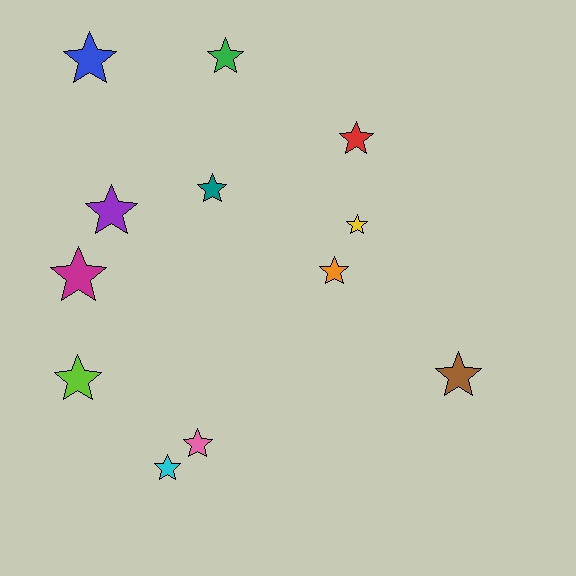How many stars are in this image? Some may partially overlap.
There are 12 stars.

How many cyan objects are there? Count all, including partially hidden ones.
There is 1 cyan object.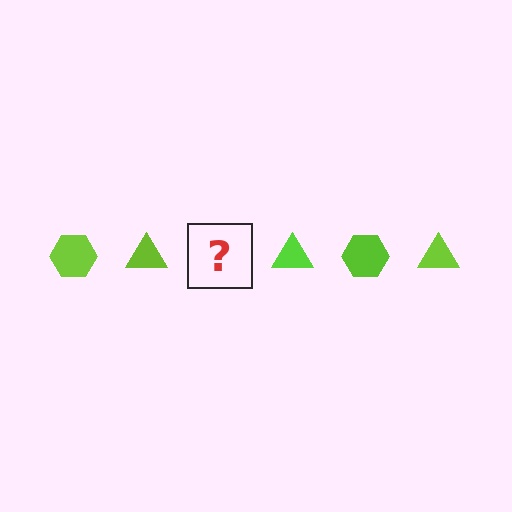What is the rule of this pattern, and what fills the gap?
The rule is that the pattern cycles through hexagon, triangle shapes in lime. The gap should be filled with a lime hexagon.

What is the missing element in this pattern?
The missing element is a lime hexagon.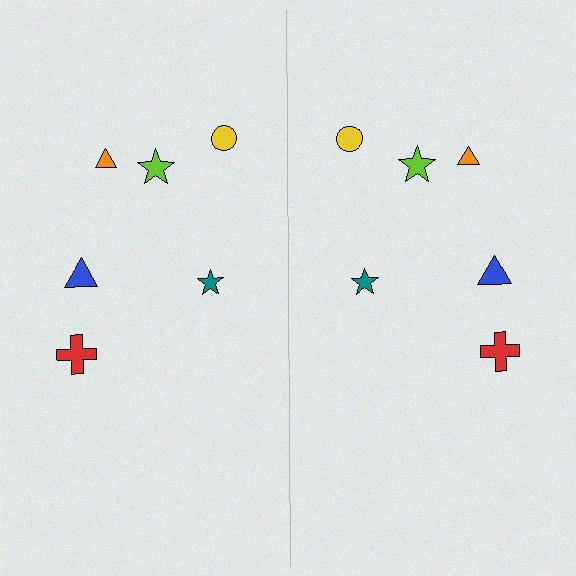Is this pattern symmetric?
Yes, this pattern has bilateral (reflection) symmetry.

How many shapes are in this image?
There are 12 shapes in this image.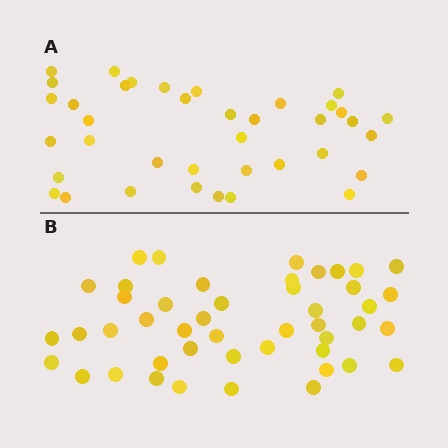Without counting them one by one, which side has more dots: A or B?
Region B (the bottom region) has more dots.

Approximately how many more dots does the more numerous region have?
Region B has roughly 8 or so more dots than region A.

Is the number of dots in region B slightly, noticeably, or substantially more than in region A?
Region B has only slightly more — the two regions are fairly close. The ratio is roughly 1.2 to 1.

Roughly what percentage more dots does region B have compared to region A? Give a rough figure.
About 20% more.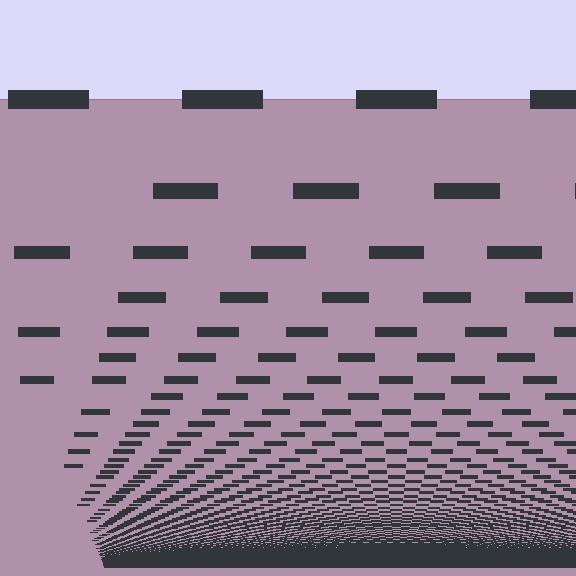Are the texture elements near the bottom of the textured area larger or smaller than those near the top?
Smaller. The gradient is inverted — elements near the bottom are smaller and denser.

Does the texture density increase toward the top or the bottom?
Density increases toward the bottom.